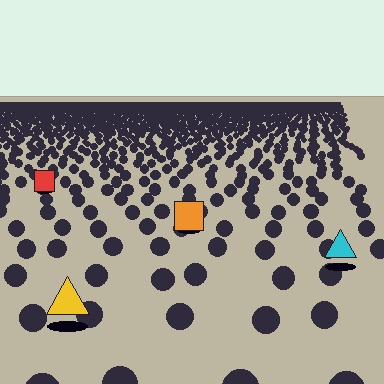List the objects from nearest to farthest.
From nearest to farthest: the yellow triangle, the cyan triangle, the orange square, the red square.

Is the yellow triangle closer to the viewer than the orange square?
Yes. The yellow triangle is closer — you can tell from the texture gradient: the ground texture is coarser near it.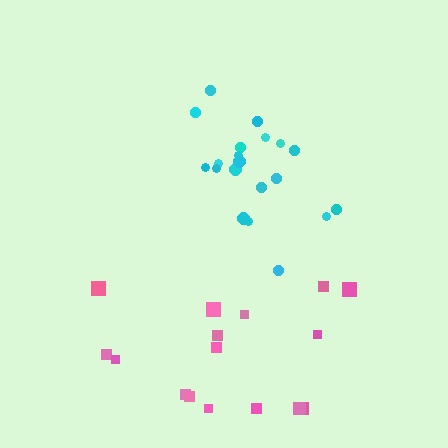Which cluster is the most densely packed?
Cyan.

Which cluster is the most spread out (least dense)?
Pink.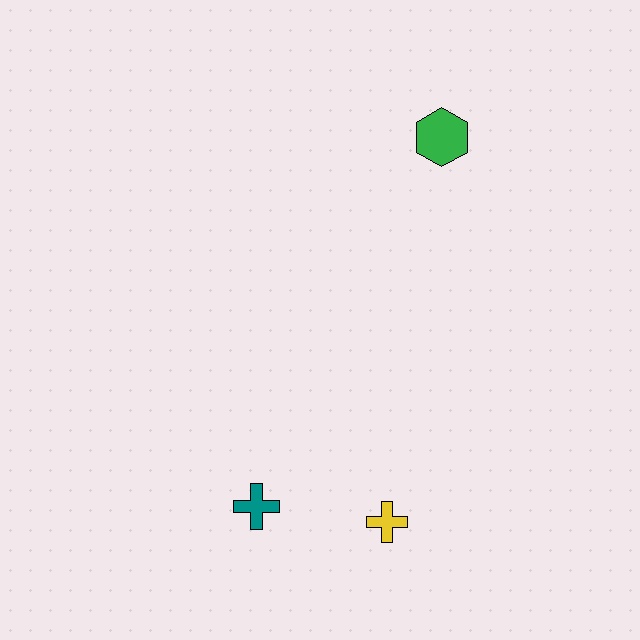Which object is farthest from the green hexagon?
The teal cross is farthest from the green hexagon.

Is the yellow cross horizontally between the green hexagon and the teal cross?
Yes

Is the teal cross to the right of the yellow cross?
No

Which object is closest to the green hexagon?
The yellow cross is closest to the green hexagon.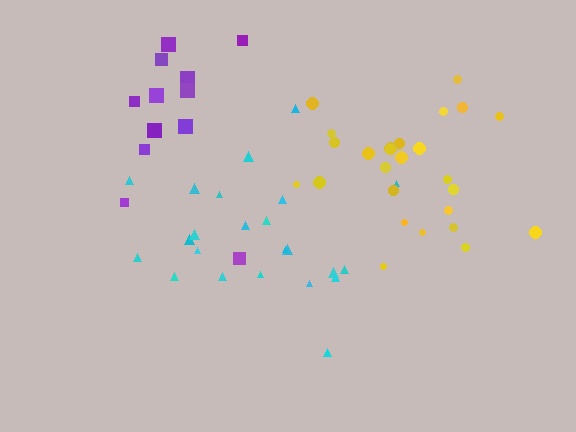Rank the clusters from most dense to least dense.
cyan, yellow, purple.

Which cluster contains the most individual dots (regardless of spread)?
Yellow (26).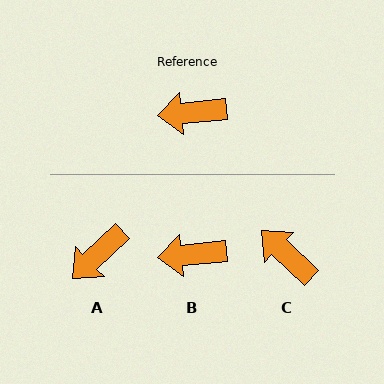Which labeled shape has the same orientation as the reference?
B.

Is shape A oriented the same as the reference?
No, it is off by about 38 degrees.